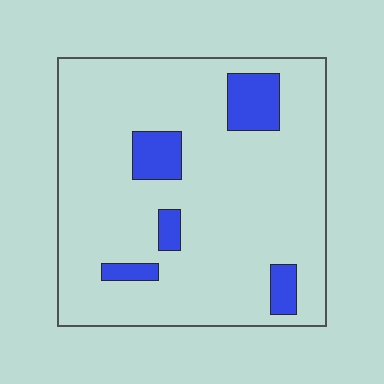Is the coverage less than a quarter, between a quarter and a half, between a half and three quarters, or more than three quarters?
Less than a quarter.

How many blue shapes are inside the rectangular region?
5.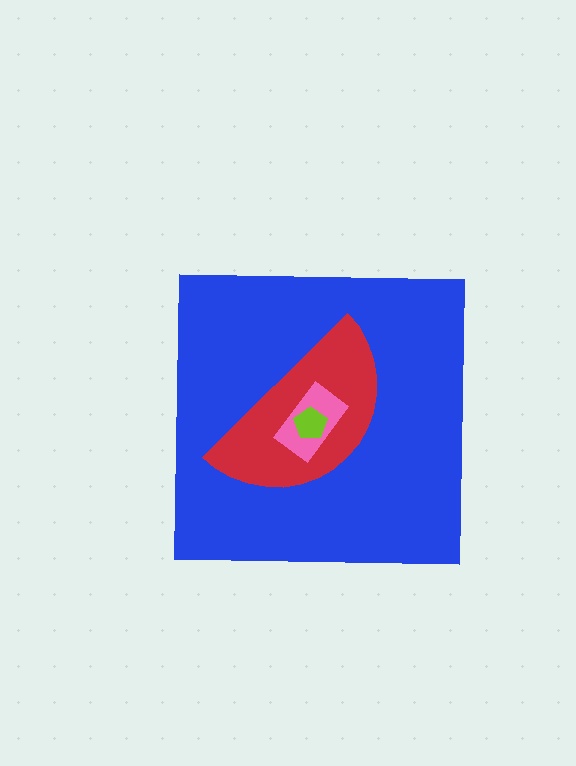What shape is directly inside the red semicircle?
The pink rectangle.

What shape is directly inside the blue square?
The red semicircle.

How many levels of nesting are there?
4.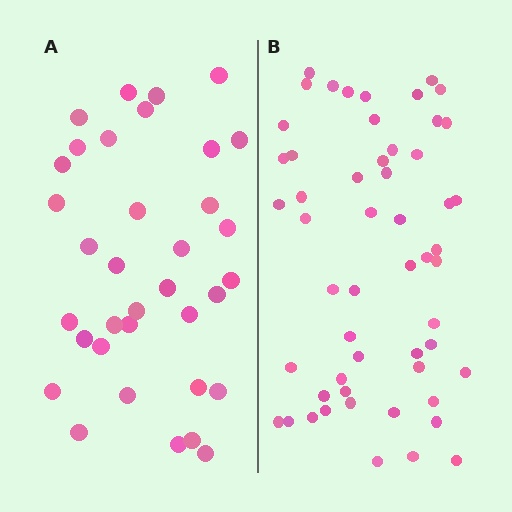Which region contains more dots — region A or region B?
Region B (the right region) has more dots.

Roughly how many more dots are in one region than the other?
Region B has approximately 20 more dots than region A.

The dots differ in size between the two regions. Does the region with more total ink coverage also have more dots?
No. Region A has more total ink coverage because its dots are larger, but region B actually contains more individual dots. Total area can be misleading — the number of items is what matters here.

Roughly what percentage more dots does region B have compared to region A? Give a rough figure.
About 55% more.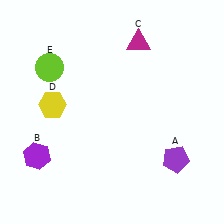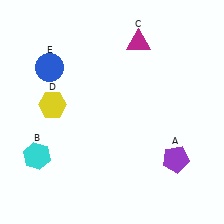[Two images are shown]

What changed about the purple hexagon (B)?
In Image 1, B is purple. In Image 2, it changed to cyan.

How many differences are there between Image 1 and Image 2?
There are 2 differences between the two images.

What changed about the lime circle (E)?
In Image 1, E is lime. In Image 2, it changed to blue.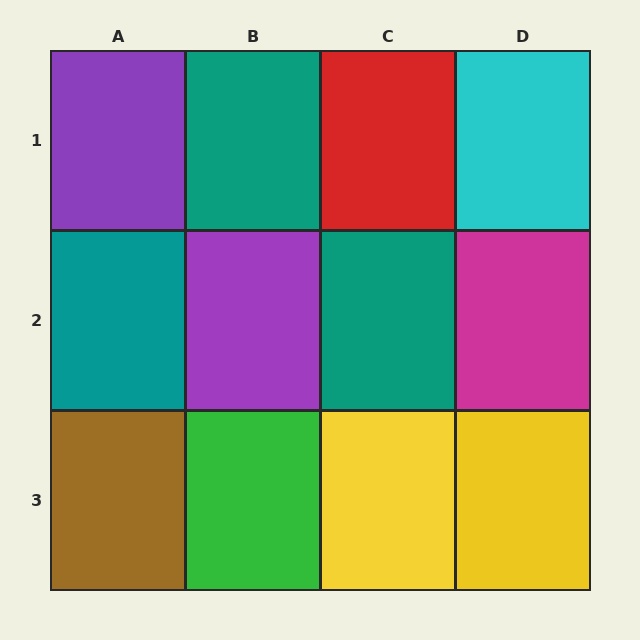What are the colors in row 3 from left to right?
Brown, green, yellow, yellow.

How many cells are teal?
3 cells are teal.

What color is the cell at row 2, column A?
Teal.